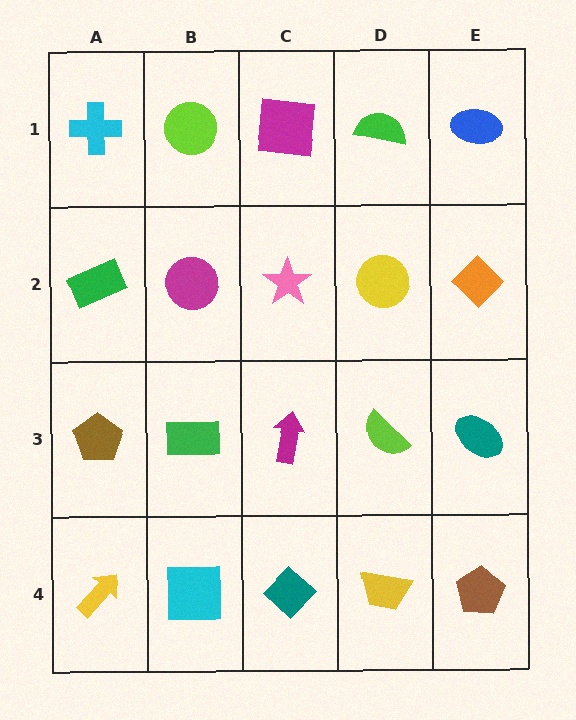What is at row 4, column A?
A yellow arrow.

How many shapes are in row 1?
5 shapes.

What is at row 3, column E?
A teal ellipse.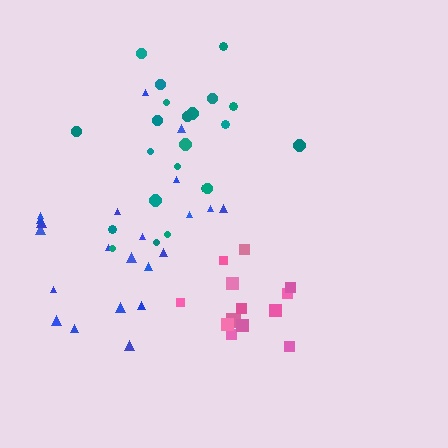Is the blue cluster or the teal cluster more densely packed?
Teal.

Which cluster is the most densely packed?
Pink.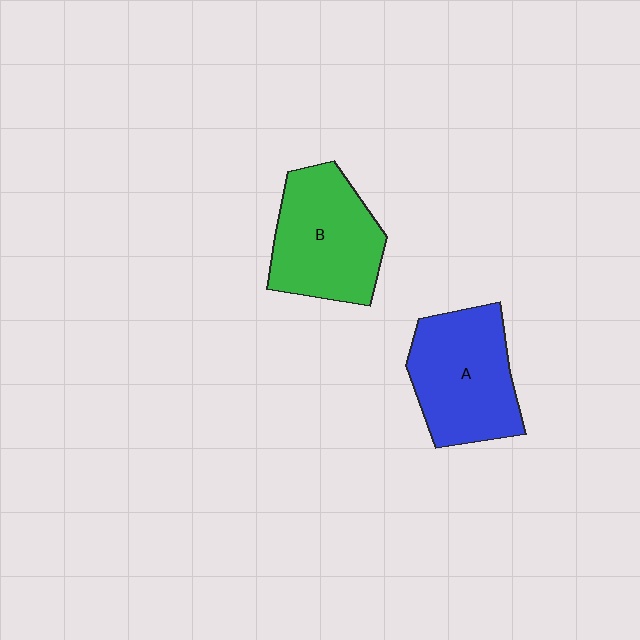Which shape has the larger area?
Shape A (blue).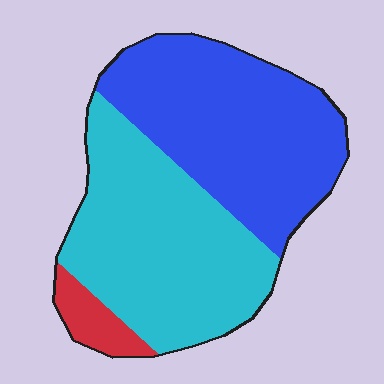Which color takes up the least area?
Red, at roughly 5%.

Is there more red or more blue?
Blue.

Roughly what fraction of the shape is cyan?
Cyan takes up between a quarter and a half of the shape.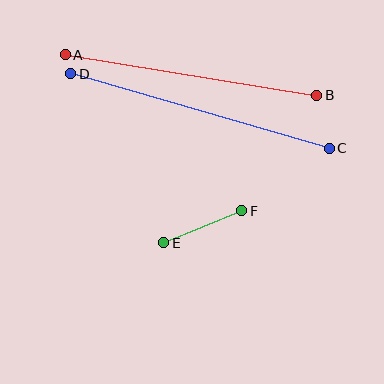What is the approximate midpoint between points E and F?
The midpoint is at approximately (203, 227) pixels.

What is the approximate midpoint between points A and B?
The midpoint is at approximately (191, 75) pixels.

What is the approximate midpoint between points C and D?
The midpoint is at approximately (200, 111) pixels.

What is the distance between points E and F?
The distance is approximately 84 pixels.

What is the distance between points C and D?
The distance is approximately 269 pixels.